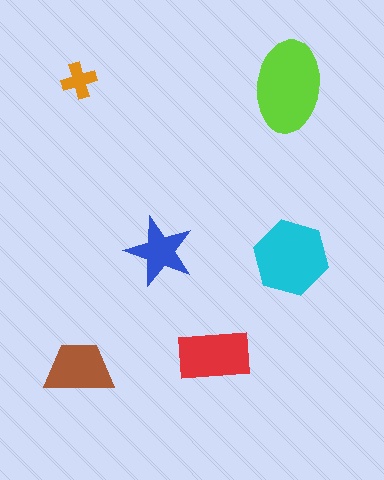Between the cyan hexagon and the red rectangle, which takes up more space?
The cyan hexagon.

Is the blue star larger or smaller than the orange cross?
Larger.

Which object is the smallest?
The orange cross.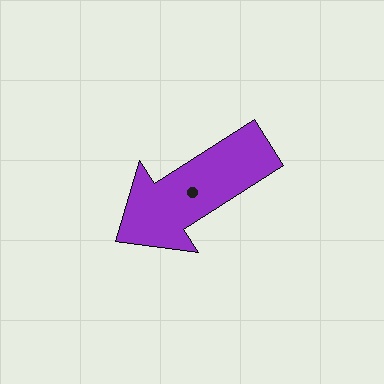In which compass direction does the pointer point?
Southwest.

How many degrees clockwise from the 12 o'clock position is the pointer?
Approximately 237 degrees.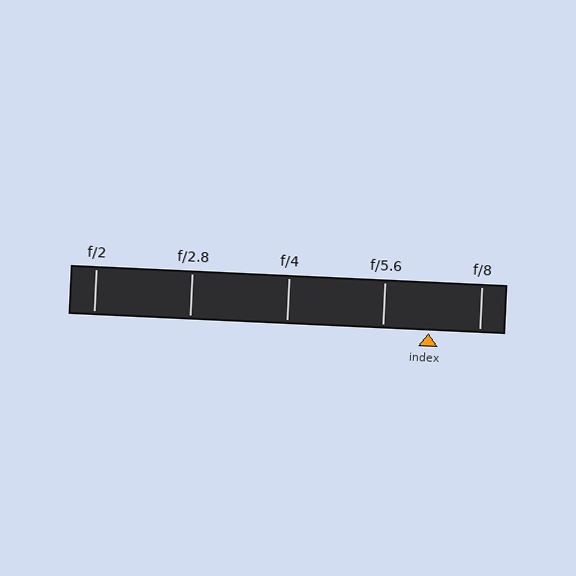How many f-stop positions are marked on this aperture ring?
There are 5 f-stop positions marked.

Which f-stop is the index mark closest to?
The index mark is closest to f/5.6.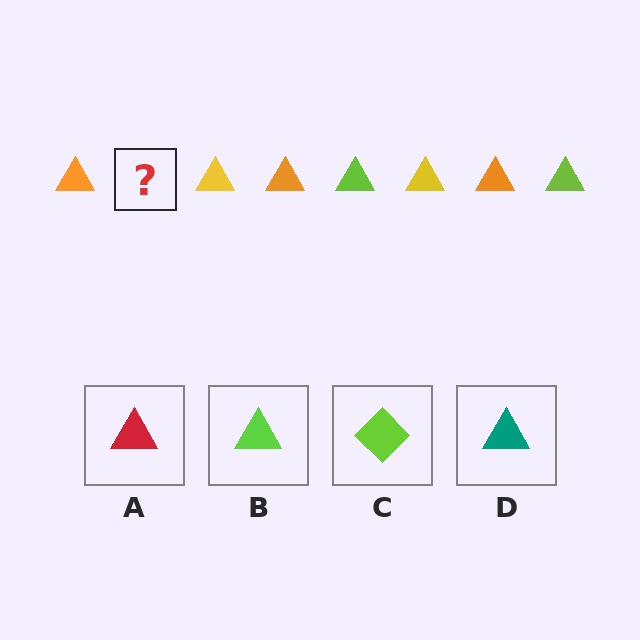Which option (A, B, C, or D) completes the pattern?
B.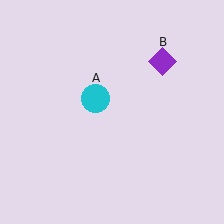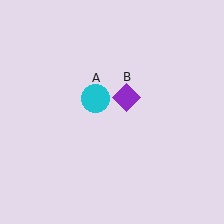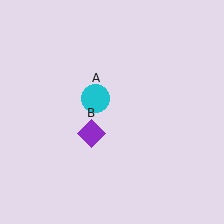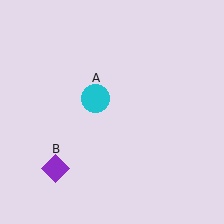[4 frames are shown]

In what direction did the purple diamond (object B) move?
The purple diamond (object B) moved down and to the left.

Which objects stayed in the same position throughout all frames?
Cyan circle (object A) remained stationary.